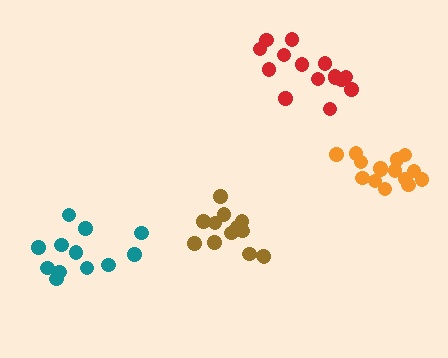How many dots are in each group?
Group 1: 15 dots, Group 2: 14 dots, Group 3: 12 dots, Group 4: 15 dots (56 total).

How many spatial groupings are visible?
There are 4 spatial groupings.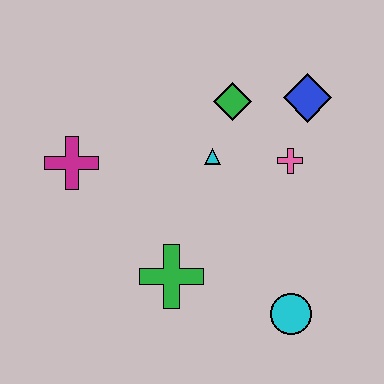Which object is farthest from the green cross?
The blue diamond is farthest from the green cross.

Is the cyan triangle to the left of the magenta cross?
No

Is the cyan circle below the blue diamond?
Yes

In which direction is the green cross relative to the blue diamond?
The green cross is below the blue diamond.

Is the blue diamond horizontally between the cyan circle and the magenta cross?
No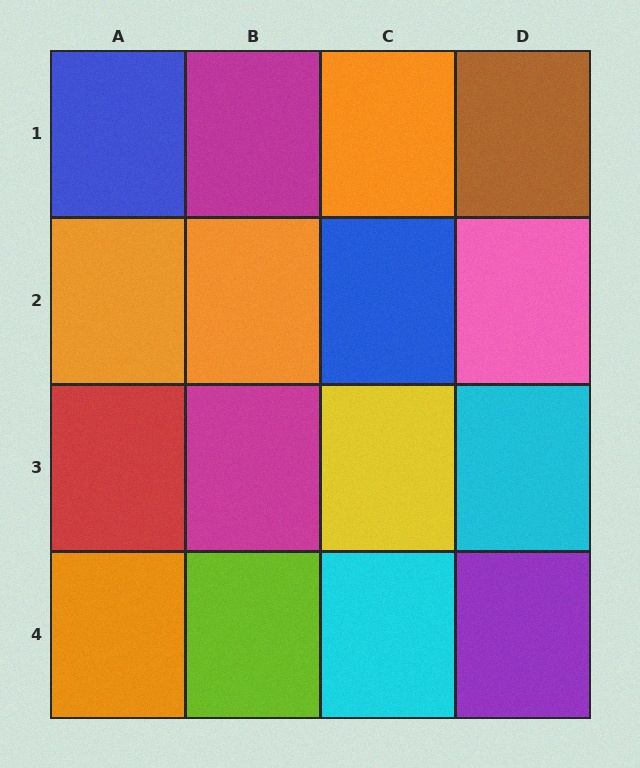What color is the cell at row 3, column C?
Yellow.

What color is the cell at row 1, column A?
Blue.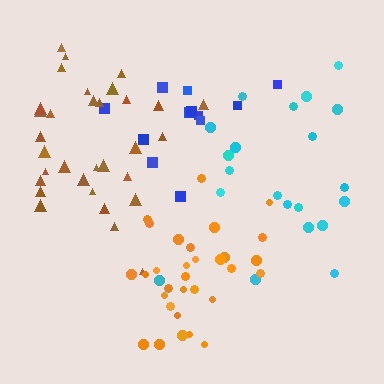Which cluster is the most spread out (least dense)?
Cyan.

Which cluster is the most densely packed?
Orange.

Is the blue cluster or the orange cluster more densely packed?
Orange.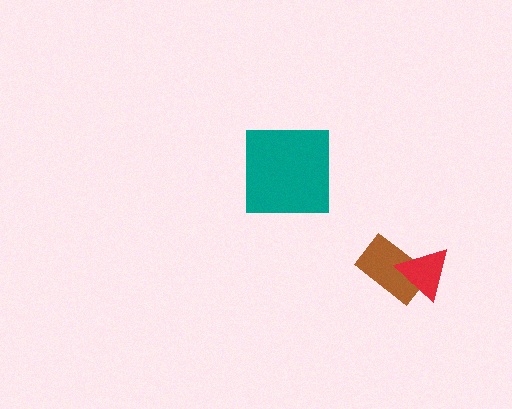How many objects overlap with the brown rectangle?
1 object overlaps with the brown rectangle.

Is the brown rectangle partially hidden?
Yes, it is partially covered by another shape.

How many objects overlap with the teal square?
0 objects overlap with the teal square.